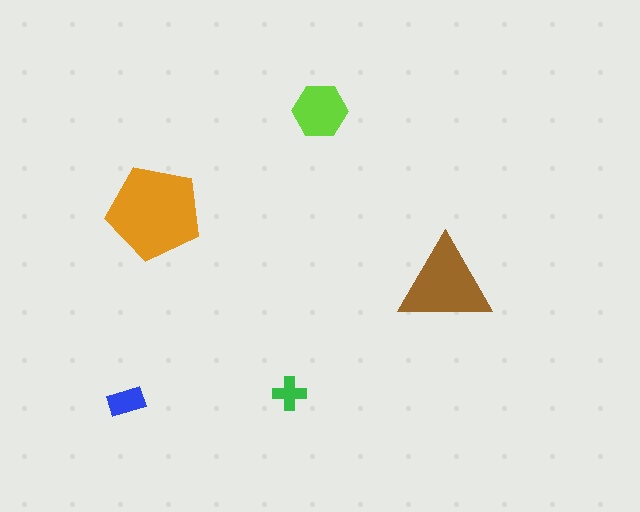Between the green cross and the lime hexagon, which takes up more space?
The lime hexagon.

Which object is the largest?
The orange pentagon.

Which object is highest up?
The lime hexagon is topmost.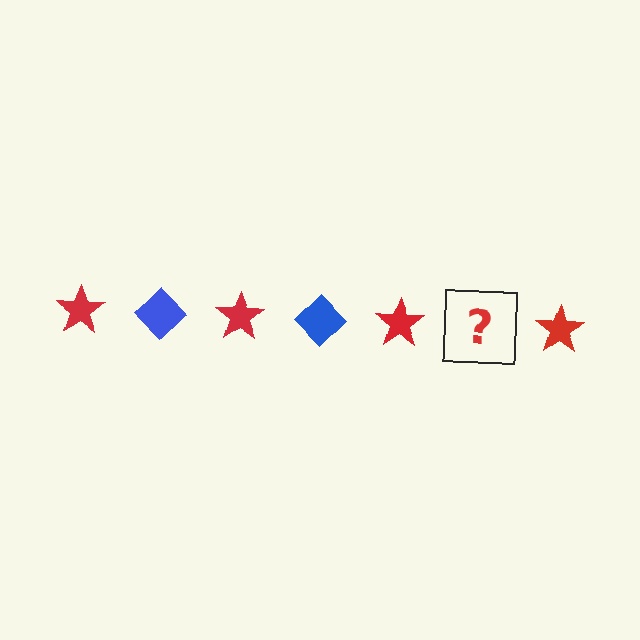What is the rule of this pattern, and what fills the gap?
The rule is that the pattern alternates between red star and blue diamond. The gap should be filled with a blue diamond.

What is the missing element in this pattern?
The missing element is a blue diamond.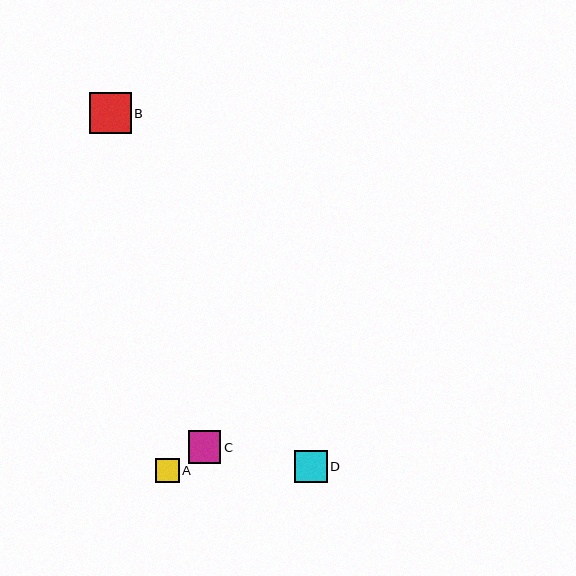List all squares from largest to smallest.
From largest to smallest: B, C, D, A.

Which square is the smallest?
Square A is the smallest with a size of approximately 24 pixels.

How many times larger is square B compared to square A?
Square B is approximately 1.7 times the size of square A.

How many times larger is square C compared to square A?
Square C is approximately 1.4 times the size of square A.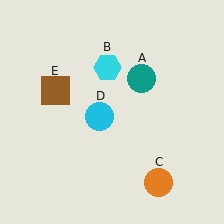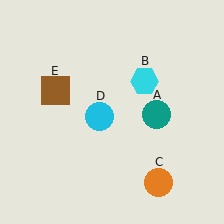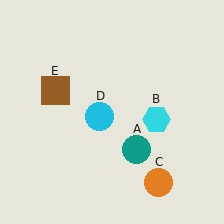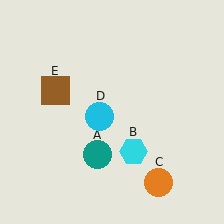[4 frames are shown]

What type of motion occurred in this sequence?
The teal circle (object A), cyan hexagon (object B) rotated clockwise around the center of the scene.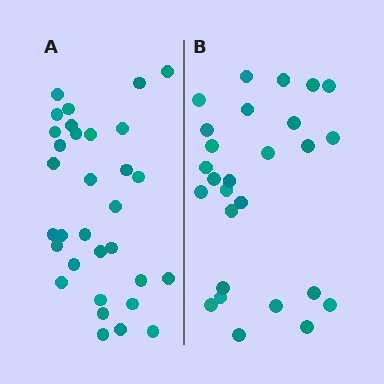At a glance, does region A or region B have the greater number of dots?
Region A (the left region) has more dots.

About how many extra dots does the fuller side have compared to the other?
Region A has about 5 more dots than region B.